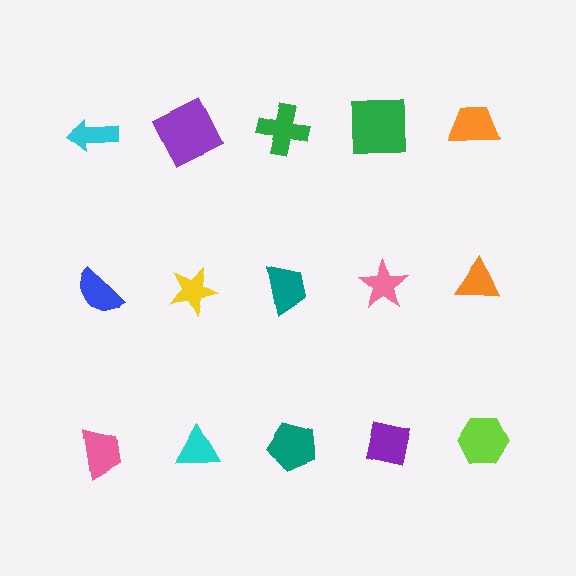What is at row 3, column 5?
A lime hexagon.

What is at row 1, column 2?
A purple square.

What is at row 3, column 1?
A pink trapezoid.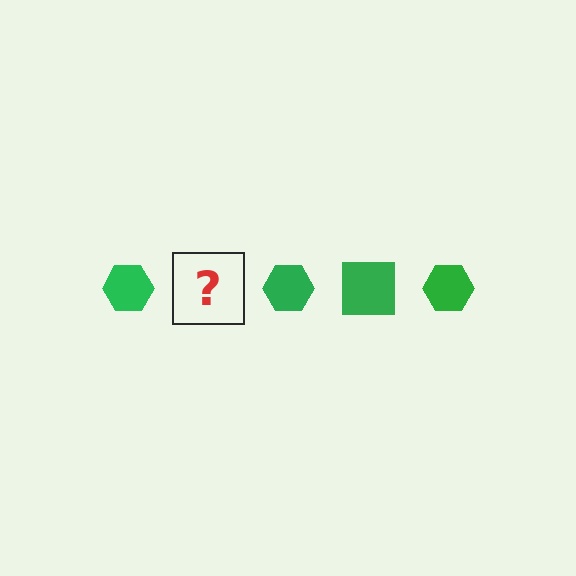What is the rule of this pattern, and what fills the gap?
The rule is that the pattern cycles through hexagon, square shapes in green. The gap should be filled with a green square.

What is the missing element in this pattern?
The missing element is a green square.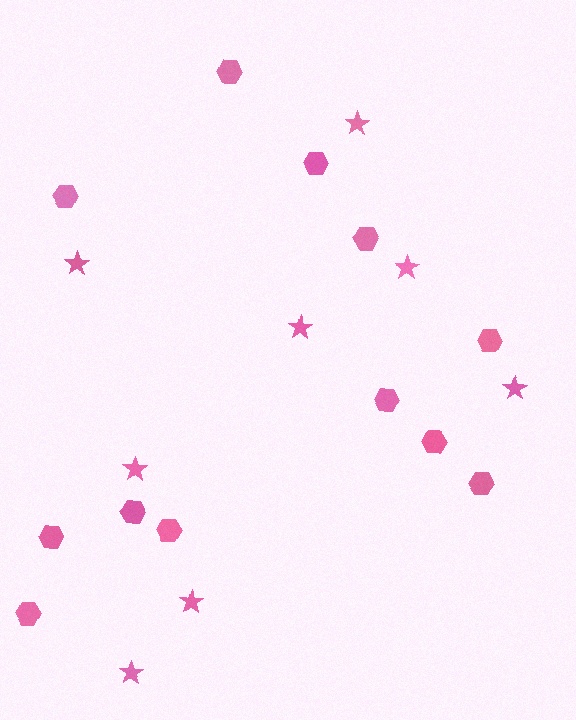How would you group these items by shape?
There are 2 groups: one group of stars (8) and one group of hexagons (12).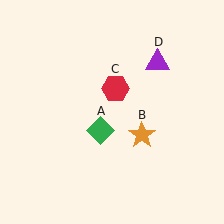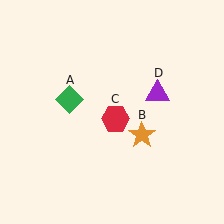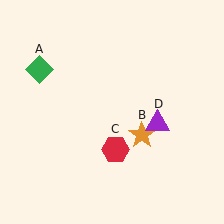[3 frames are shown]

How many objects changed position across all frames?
3 objects changed position: green diamond (object A), red hexagon (object C), purple triangle (object D).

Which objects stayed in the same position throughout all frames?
Orange star (object B) remained stationary.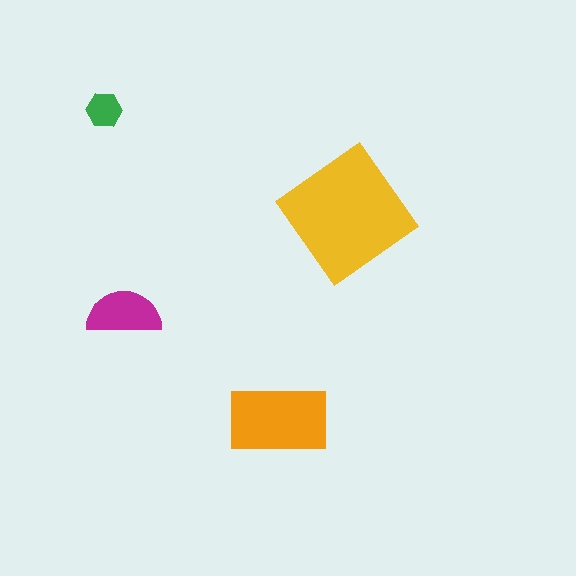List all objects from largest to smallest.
The yellow diamond, the orange rectangle, the magenta semicircle, the green hexagon.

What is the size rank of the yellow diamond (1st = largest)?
1st.